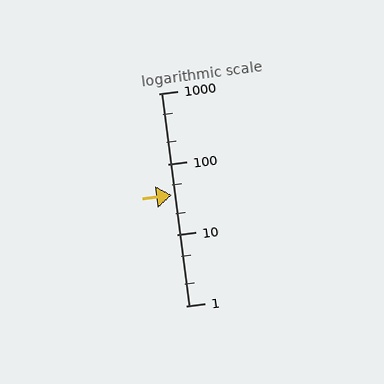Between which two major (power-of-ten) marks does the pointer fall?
The pointer is between 10 and 100.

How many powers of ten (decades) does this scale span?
The scale spans 3 decades, from 1 to 1000.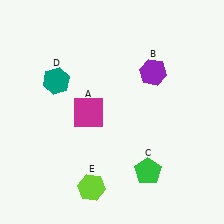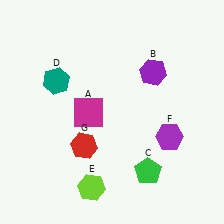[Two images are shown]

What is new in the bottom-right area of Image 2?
A purple hexagon (F) was added in the bottom-right area of Image 2.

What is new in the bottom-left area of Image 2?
A red hexagon (G) was added in the bottom-left area of Image 2.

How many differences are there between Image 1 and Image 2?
There are 2 differences between the two images.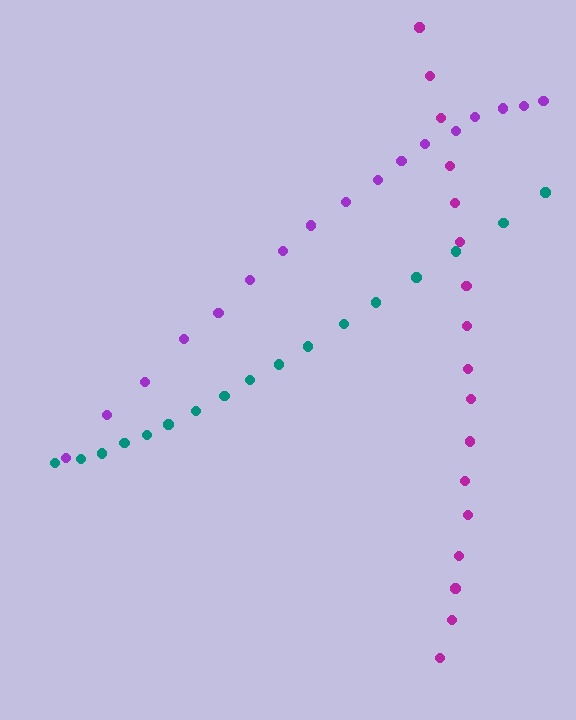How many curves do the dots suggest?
There are 3 distinct paths.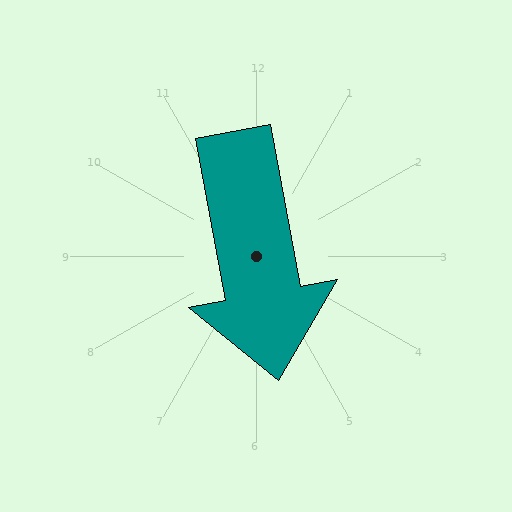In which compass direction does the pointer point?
South.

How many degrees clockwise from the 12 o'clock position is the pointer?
Approximately 170 degrees.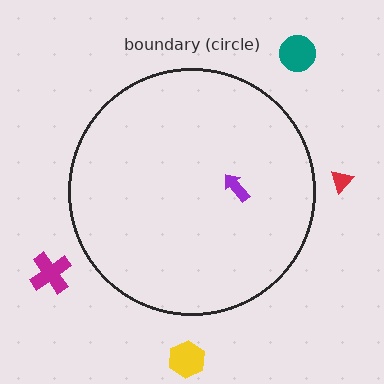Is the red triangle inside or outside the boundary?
Outside.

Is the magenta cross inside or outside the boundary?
Outside.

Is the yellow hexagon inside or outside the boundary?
Outside.